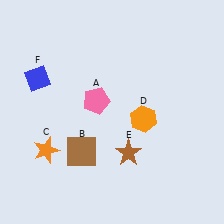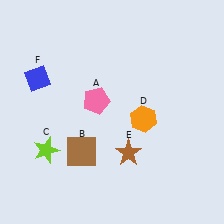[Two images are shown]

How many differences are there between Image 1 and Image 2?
There is 1 difference between the two images.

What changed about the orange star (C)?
In Image 1, C is orange. In Image 2, it changed to lime.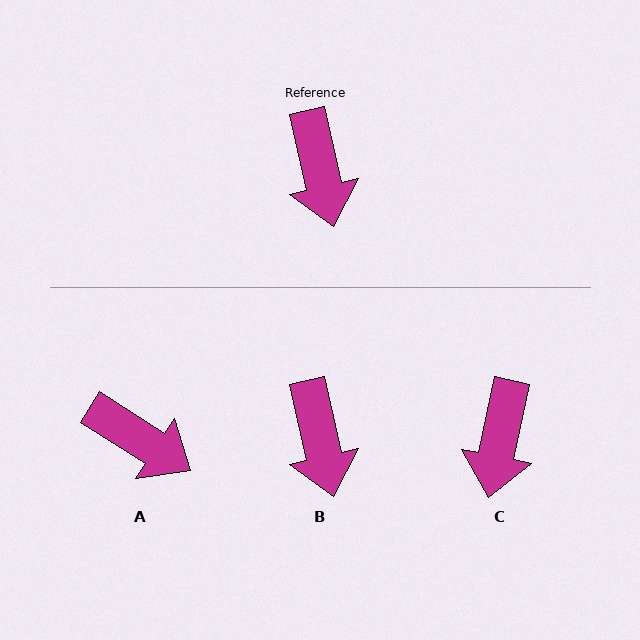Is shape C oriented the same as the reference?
No, it is off by about 24 degrees.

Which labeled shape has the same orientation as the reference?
B.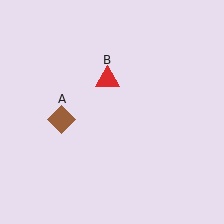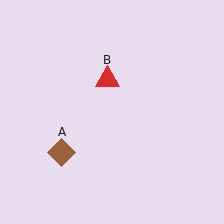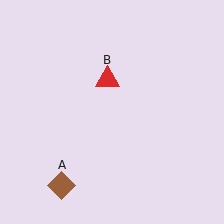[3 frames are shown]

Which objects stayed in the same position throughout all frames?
Red triangle (object B) remained stationary.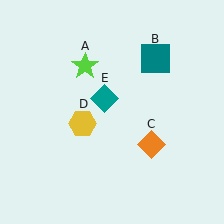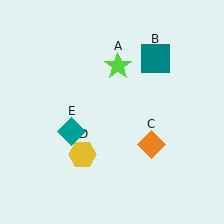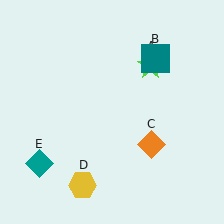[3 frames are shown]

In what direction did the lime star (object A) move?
The lime star (object A) moved right.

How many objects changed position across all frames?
3 objects changed position: lime star (object A), yellow hexagon (object D), teal diamond (object E).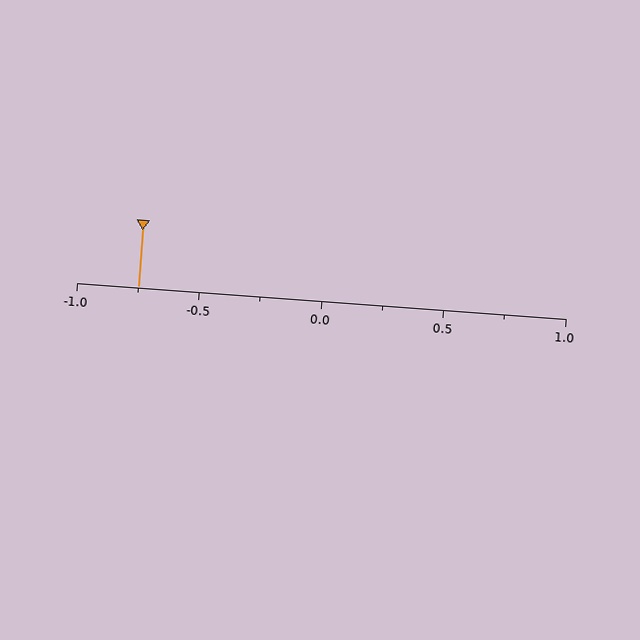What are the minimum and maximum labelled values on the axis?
The axis runs from -1.0 to 1.0.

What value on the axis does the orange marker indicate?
The marker indicates approximately -0.75.